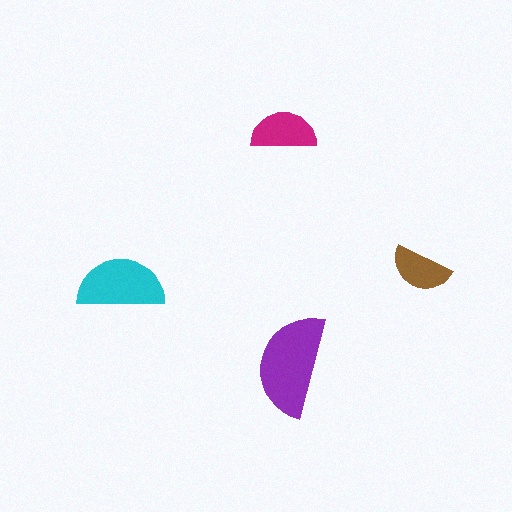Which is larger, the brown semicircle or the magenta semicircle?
The magenta one.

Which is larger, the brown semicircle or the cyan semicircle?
The cyan one.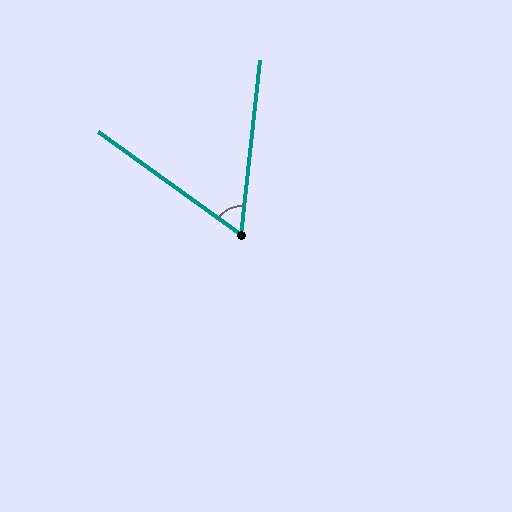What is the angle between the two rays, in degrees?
Approximately 61 degrees.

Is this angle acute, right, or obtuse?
It is acute.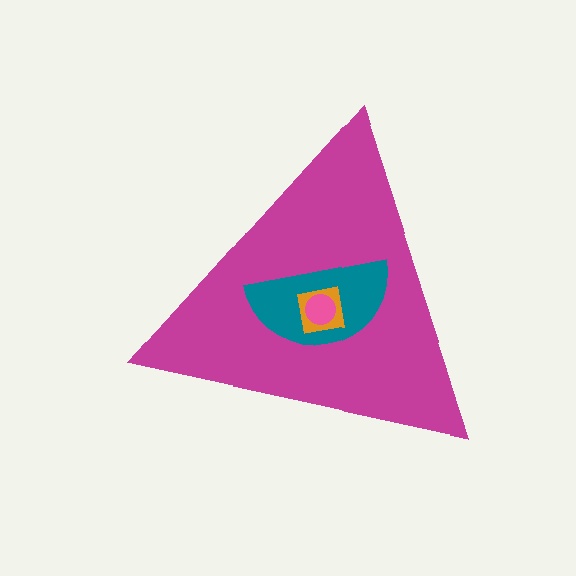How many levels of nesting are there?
4.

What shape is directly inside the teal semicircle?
The orange square.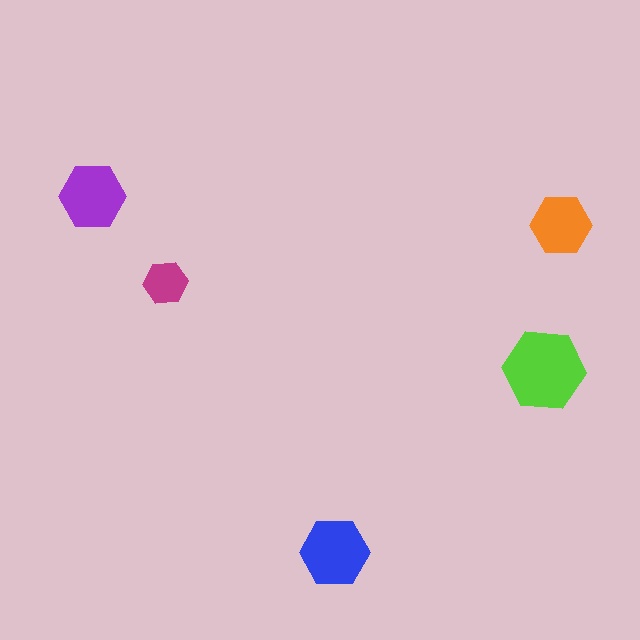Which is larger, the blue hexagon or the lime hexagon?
The lime one.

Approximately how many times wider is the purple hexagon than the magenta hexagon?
About 1.5 times wider.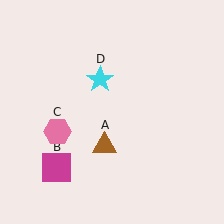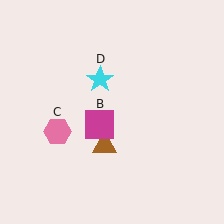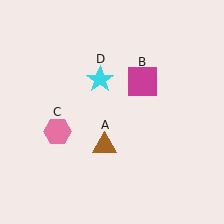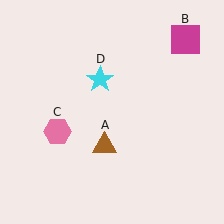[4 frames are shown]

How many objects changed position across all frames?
1 object changed position: magenta square (object B).